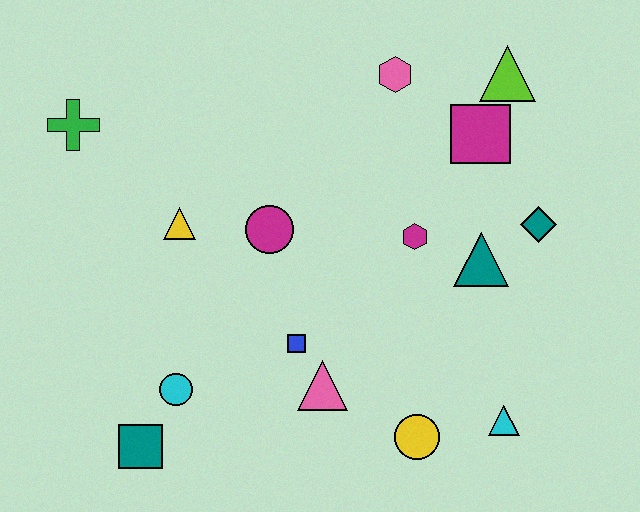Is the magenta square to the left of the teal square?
No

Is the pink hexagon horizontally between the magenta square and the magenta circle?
Yes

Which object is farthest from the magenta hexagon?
The green cross is farthest from the magenta hexagon.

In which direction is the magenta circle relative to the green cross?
The magenta circle is to the right of the green cross.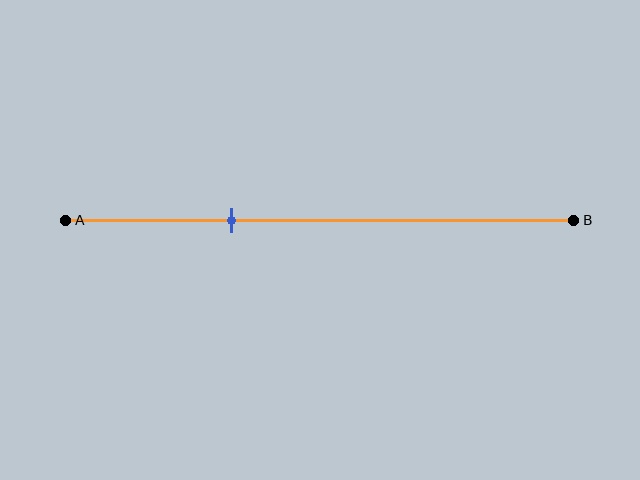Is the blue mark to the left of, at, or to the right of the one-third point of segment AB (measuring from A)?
The blue mark is approximately at the one-third point of segment AB.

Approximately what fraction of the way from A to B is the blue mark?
The blue mark is approximately 35% of the way from A to B.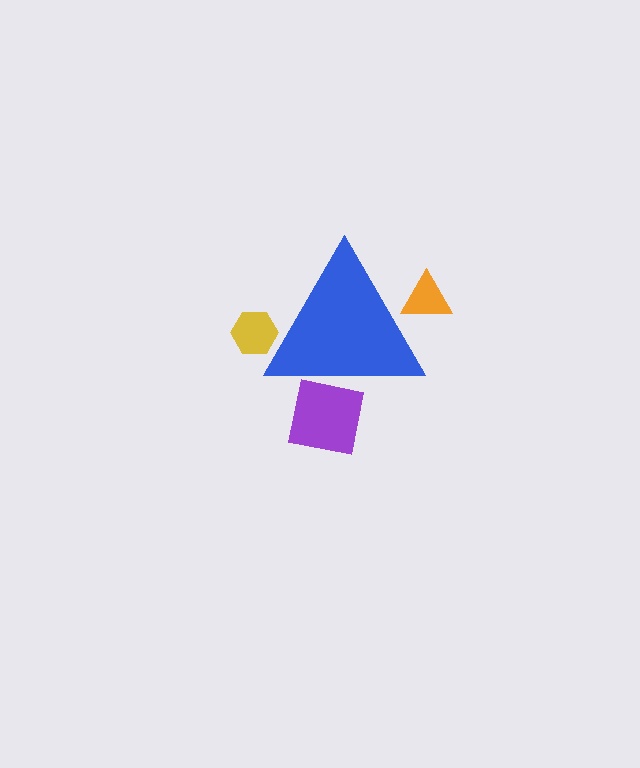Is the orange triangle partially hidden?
Yes, the orange triangle is partially hidden behind the blue triangle.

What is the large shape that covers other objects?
A blue triangle.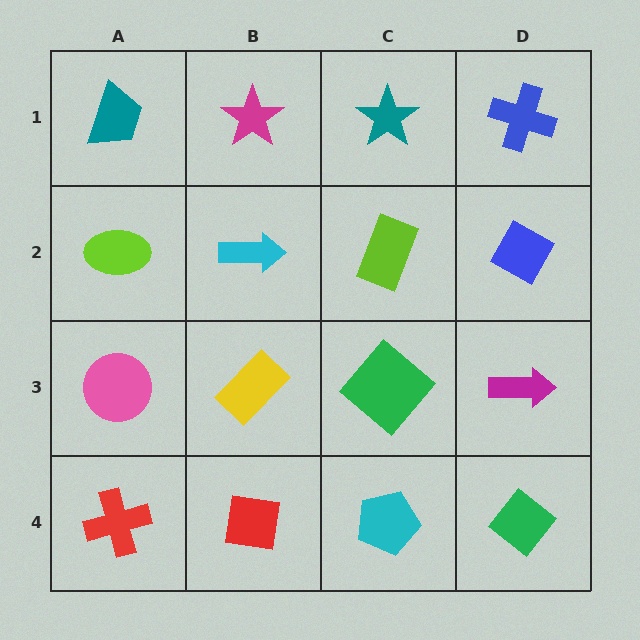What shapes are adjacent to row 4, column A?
A pink circle (row 3, column A), a red square (row 4, column B).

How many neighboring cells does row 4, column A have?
2.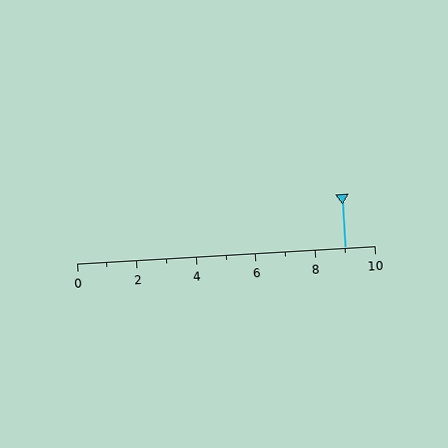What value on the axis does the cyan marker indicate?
The marker indicates approximately 9.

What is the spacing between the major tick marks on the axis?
The major ticks are spaced 2 apart.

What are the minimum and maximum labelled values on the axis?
The axis runs from 0 to 10.